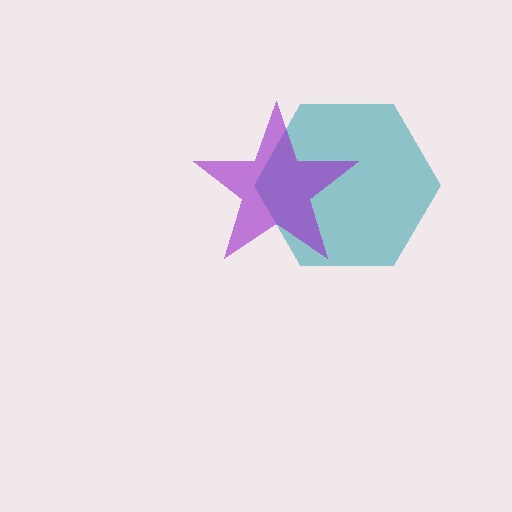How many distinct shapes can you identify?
There are 2 distinct shapes: a teal hexagon, a purple star.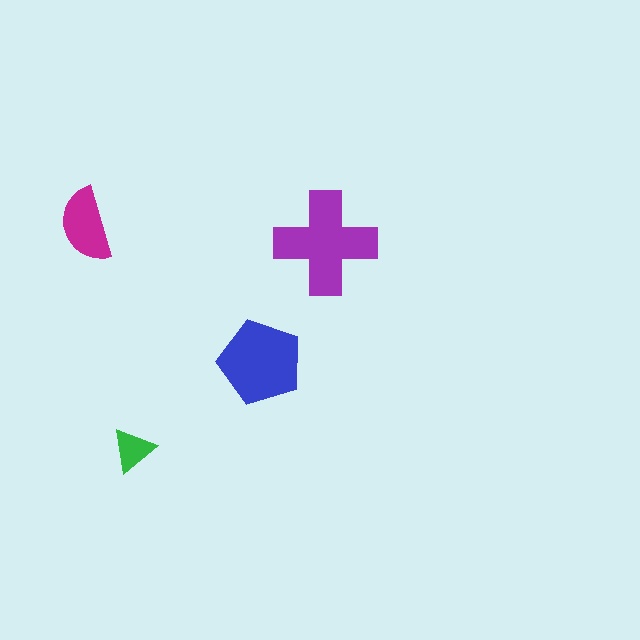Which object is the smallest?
The green triangle.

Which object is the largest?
The purple cross.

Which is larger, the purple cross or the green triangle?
The purple cross.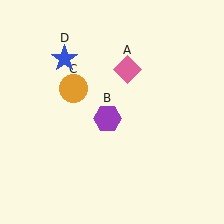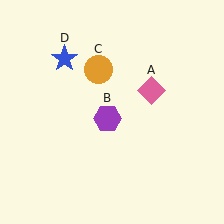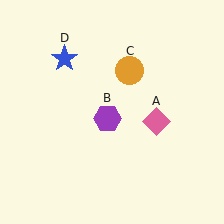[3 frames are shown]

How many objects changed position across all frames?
2 objects changed position: pink diamond (object A), orange circle (object C).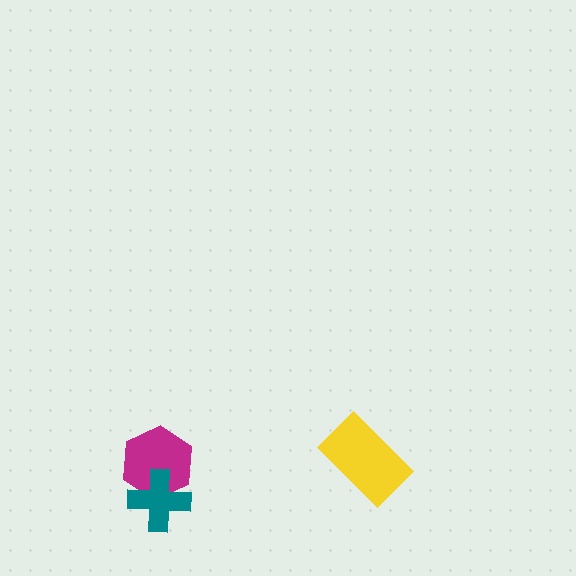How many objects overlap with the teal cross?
1 object overlaps with the teal cross.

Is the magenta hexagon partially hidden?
Yes, it is partially covered by another shape.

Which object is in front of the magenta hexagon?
The teal cross is in front of the magenta hexagon.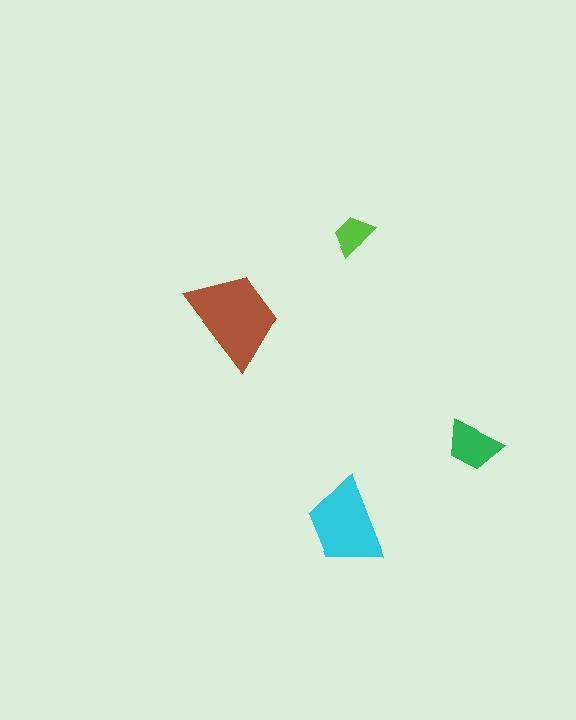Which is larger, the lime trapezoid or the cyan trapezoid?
The cyan one.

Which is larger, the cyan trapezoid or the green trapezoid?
The cyan one.